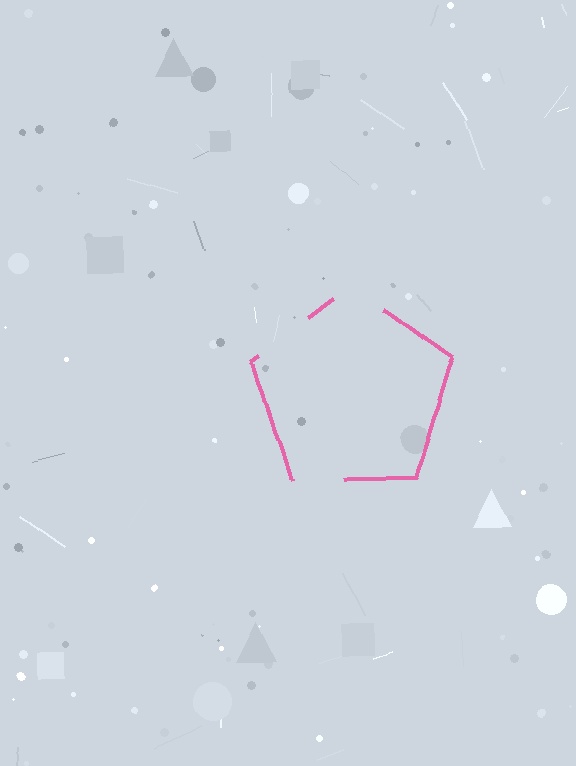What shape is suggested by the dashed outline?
The dashed outline suggests a pentagon.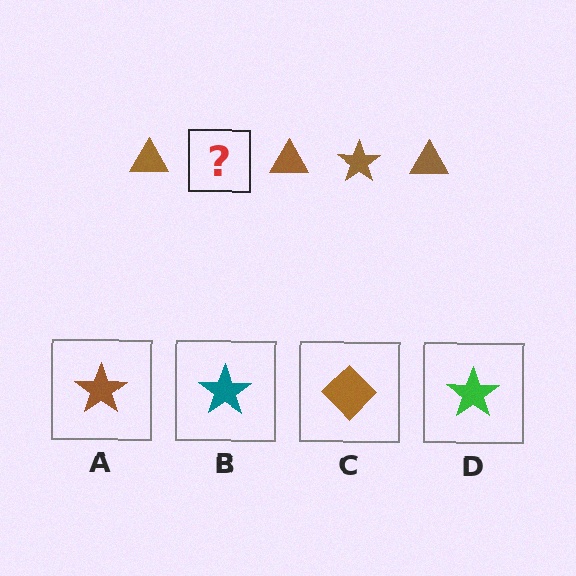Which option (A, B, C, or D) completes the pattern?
A.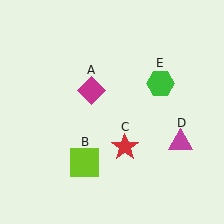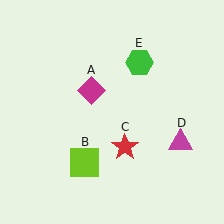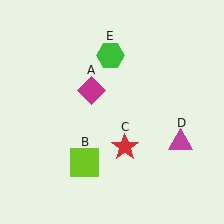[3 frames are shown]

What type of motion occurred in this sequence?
The green hexagon (object E) rotated counterclockwise around the center of the scene.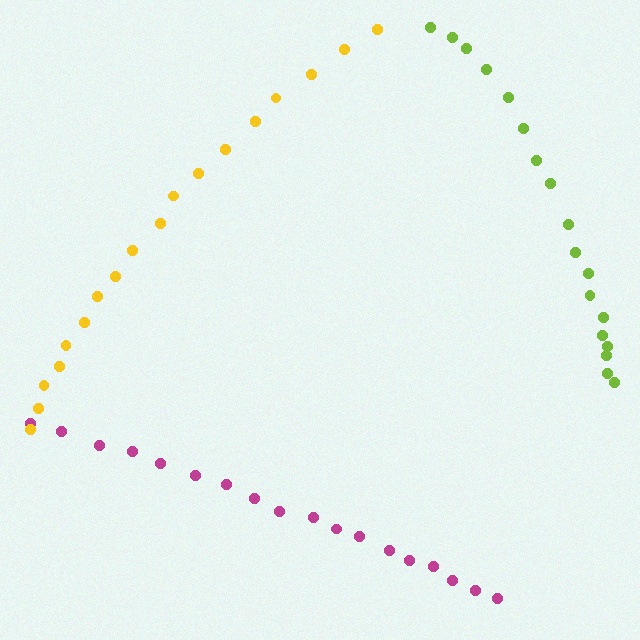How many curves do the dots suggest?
There are 3 distinct paths.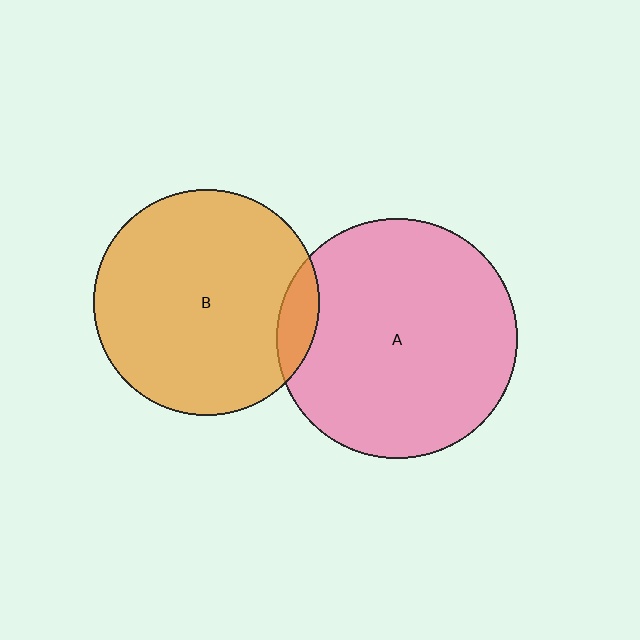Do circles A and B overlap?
Yes.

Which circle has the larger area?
Circle A (pink).